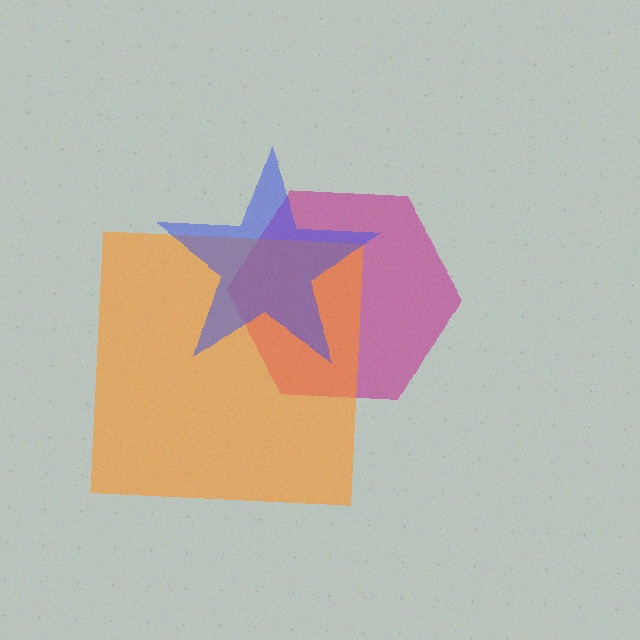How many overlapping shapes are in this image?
There are 3 overlapping shapes in the image.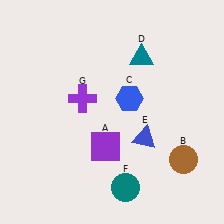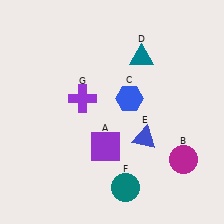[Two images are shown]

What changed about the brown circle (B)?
In Image 1, B is brown. In Image 2, it changed to magenta.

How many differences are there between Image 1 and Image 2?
There is 1 difference between the two images.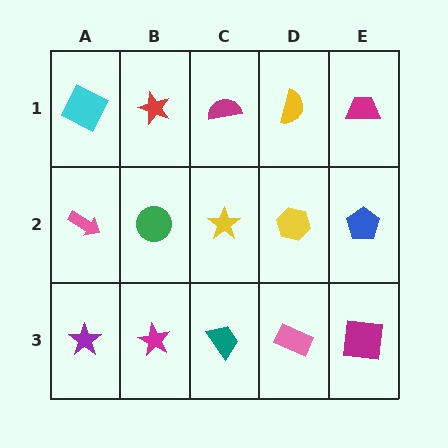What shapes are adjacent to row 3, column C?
A yellow star (row 2, column C), a magenta star (row 3, column B), a pink rectangle (row 3, column D).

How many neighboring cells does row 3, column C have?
3.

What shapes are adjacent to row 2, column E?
A magenta trapezoid (row 1, column E), a magenta square (row 3, column E), a yellow hexagon (row 2, column D).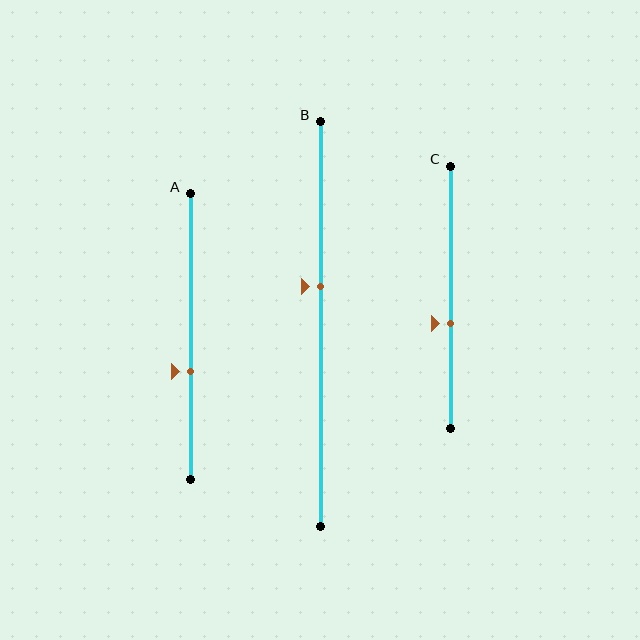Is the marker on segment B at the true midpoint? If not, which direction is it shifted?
No, the marker on segment B is shifted upward by about 9% of the segment length.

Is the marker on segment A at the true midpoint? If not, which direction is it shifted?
No, the marker on segment A is shifted downward by about 12% of the segment length.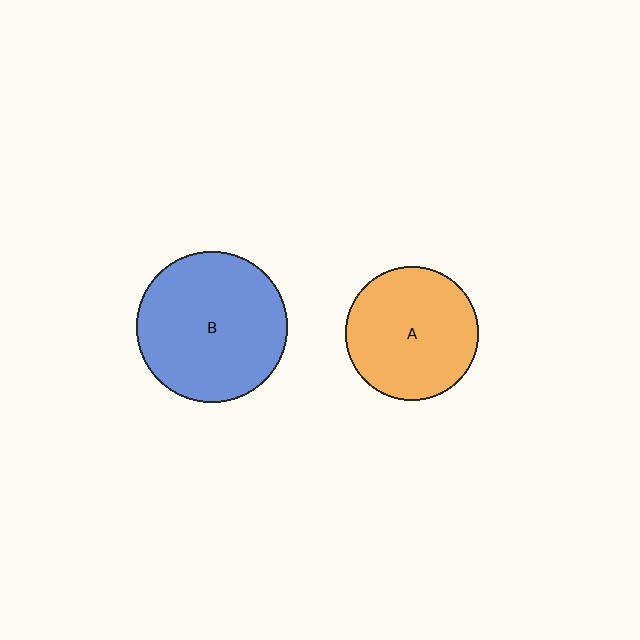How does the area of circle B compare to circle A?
Approximately 1.3 times.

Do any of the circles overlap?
No, none of the circles overlap.